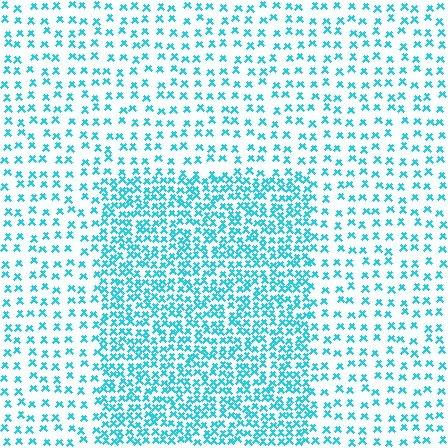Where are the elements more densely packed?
The elements are more densely packed inside the rectangle boundary.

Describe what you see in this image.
The image contains small cyan elements arranged at two different densities. A rectangle-shaped region is visible where the elements are more densely packed than the surrounding area.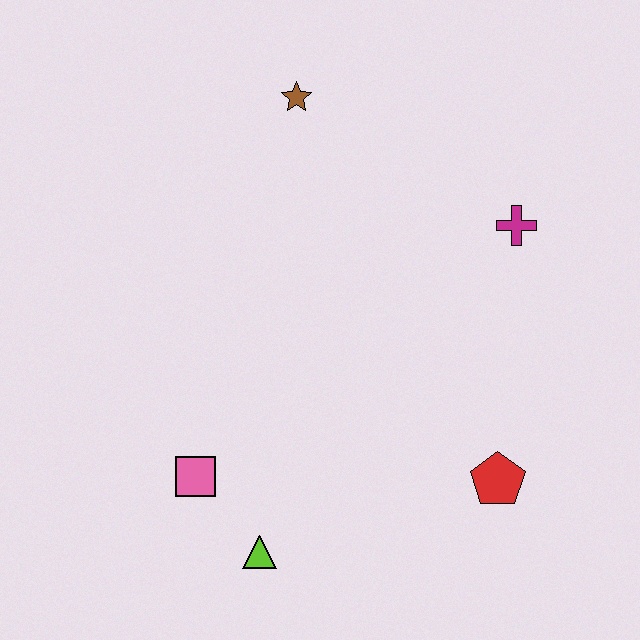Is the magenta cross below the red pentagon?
No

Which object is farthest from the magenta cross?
The lime triangle is farthest from the magenta cross.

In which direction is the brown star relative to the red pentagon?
The brown star is above the red pentagon.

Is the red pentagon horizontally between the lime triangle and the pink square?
No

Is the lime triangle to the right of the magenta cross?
No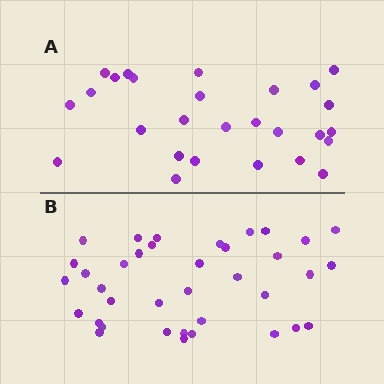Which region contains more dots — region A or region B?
Region B (the bottom region) has more dots.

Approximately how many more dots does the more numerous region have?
Region B has roughly 10 or so more dots than region A.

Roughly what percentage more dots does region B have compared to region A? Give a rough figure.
About 35% more.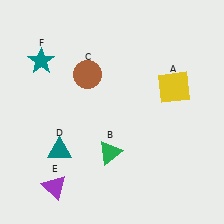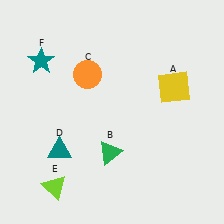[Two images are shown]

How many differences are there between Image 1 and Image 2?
There are 2 differences between the two images.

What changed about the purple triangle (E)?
In Image 1, E is purple. In Image 2, it changed to lime.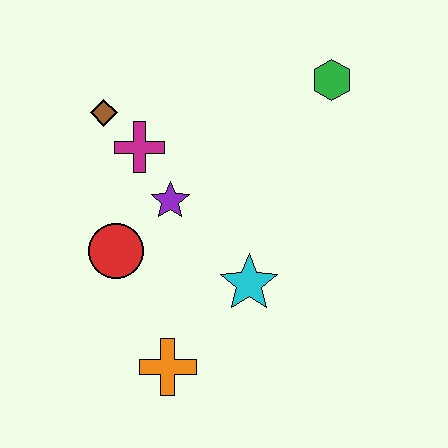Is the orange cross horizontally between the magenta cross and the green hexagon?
Yes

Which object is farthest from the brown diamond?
The orange cross is farthest from the brown diamond.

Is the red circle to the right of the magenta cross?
No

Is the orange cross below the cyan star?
Yes